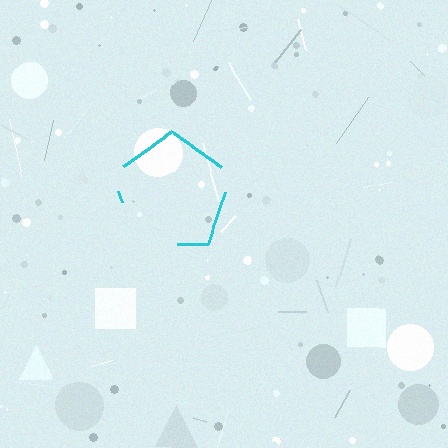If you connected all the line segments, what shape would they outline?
They would outline a pentagon.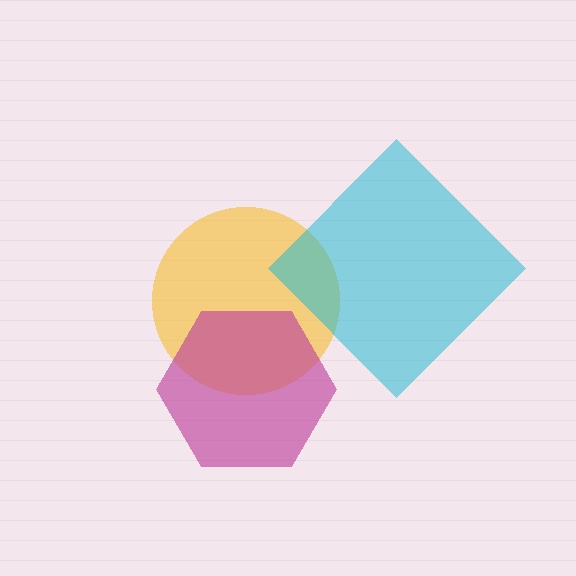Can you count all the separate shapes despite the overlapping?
Yes, there are 3 separate shapes.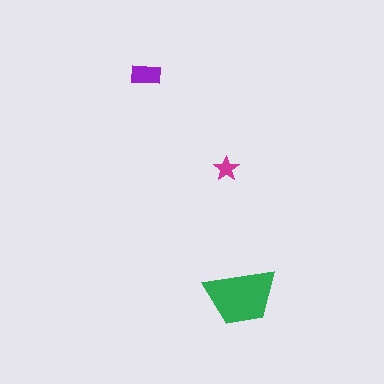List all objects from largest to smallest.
The green trapezoid, the purple rectangle, the magenta star.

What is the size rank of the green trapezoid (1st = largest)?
1st.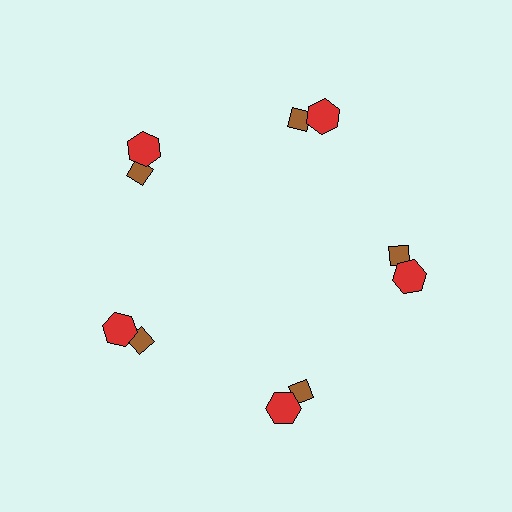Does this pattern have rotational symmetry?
Yes, this pattern has 5-fold rotational symmetry. It looks the same after rotating 72 degrees around the center.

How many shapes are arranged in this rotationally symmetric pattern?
There are 10 shapes, arranged in 5 groups of 2.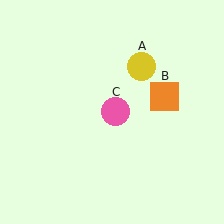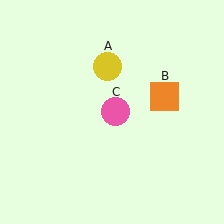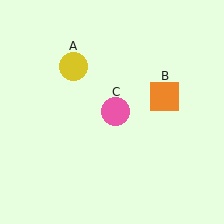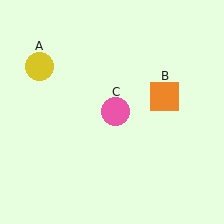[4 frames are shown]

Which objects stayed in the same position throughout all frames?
Orange square (object B) and pink circle (object C) remained stationary.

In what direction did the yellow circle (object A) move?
The yellow circle (object A) moved left.